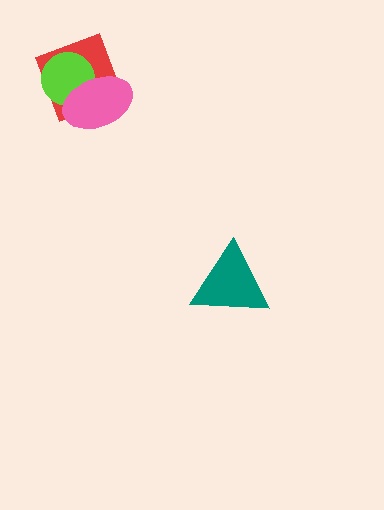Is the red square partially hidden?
Yes, it is partially covered by another shape.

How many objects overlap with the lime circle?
2 objects overlap with the lime circle.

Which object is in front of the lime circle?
The pink ellipse is in front of the lime circle.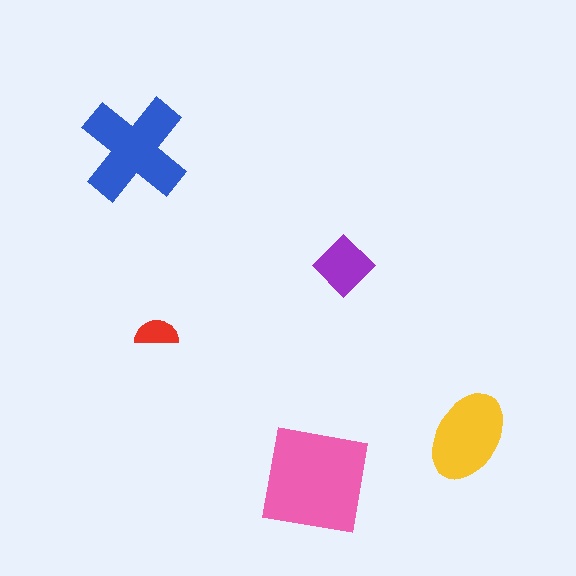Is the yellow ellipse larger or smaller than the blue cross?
Smaller.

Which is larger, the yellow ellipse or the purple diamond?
The yellow ellipse.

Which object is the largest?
The pink square.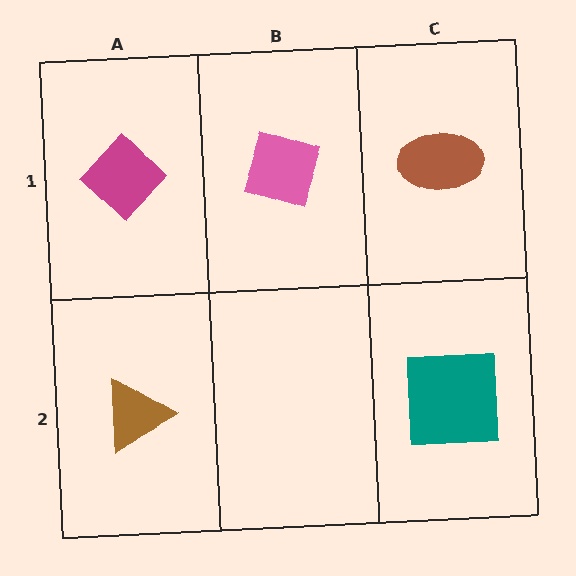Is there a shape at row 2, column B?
No, that cell is empty.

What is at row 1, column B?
A pink diamond.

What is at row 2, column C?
A teal square.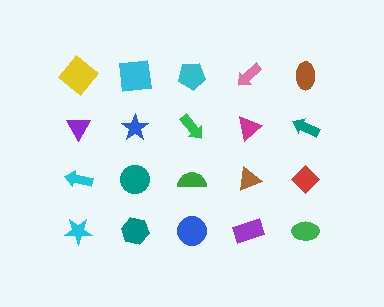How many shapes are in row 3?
5 shapes.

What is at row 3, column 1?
A cyan arrow.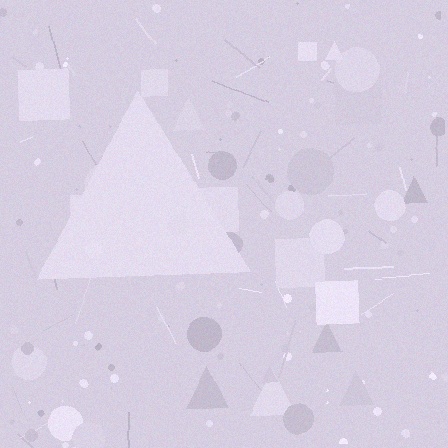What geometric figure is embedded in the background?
A triangle is embedded in the background.